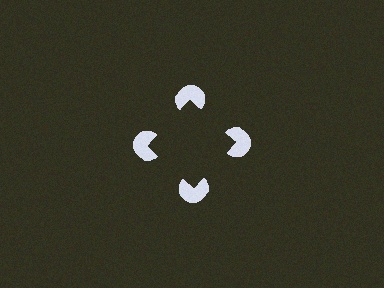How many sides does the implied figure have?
4 sides.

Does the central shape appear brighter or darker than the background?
It typically appears slightly darker than the background, even though no actual brightness change is drawn.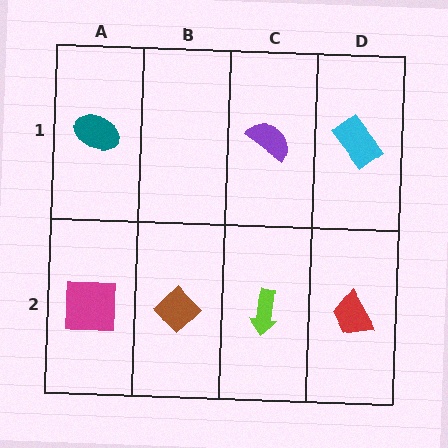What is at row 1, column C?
A purple semicircle.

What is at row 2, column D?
A red trapezoid.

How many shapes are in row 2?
4 shapes.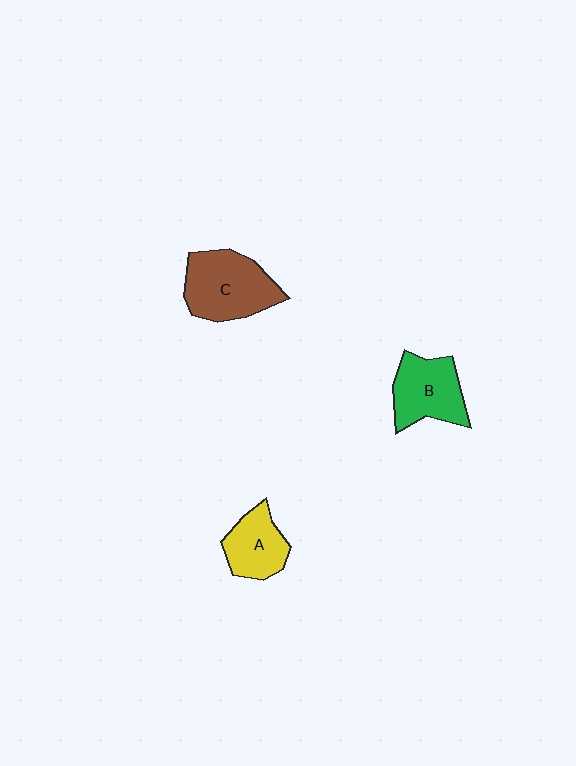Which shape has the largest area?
Shape C (brown).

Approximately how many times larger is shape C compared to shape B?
Approximately 1.2 times.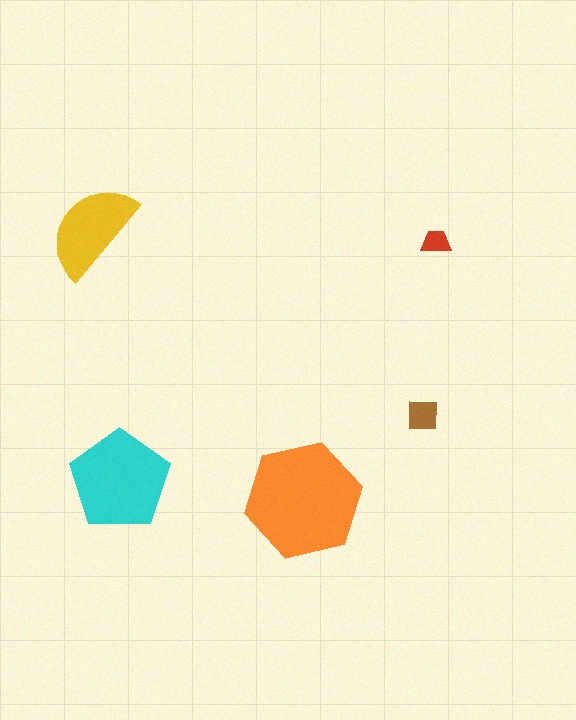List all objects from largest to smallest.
The orange hexagon, the cyan pentagon, the yellow semicircle, the brown square, the red trapezoid.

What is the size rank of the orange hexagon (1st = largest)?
1st.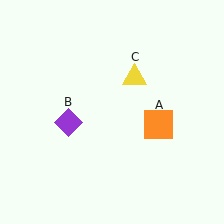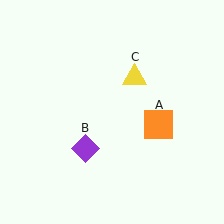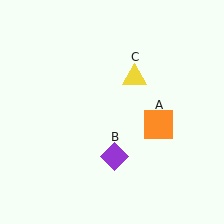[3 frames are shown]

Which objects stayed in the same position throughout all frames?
Orange square (object A) and yellow triangle (object C) remained stationary.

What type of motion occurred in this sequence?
The purple diamond (object B) rotated counterclockwise around the center of the scene.